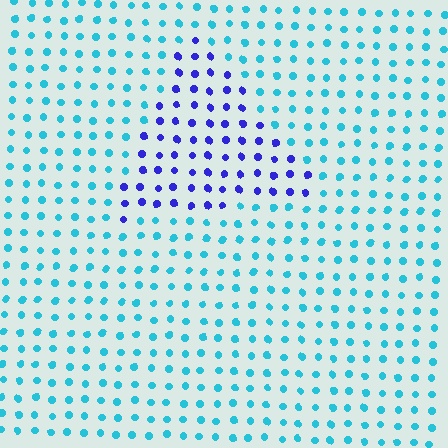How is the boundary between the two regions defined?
The boundary is defined purely by a slight shift in hue (about 56 degrees). Spacing, size, and orientation are identical on both sides.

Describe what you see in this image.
The image is filled with small cyan elements in a uniform arrangement. A triangle-shaped region is visible where the elements are tinted to a slightly different hue, forming a subtle color boundary.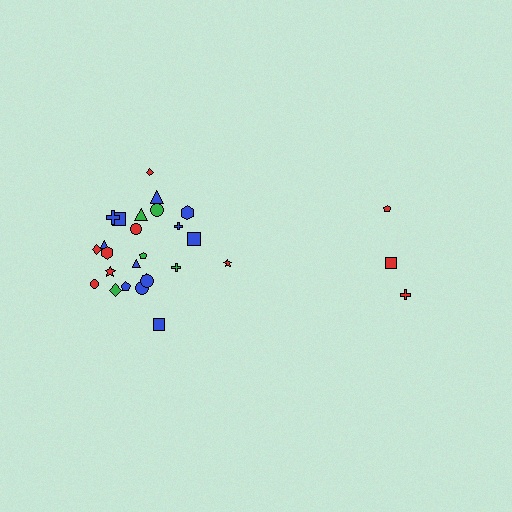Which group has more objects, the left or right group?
The left group.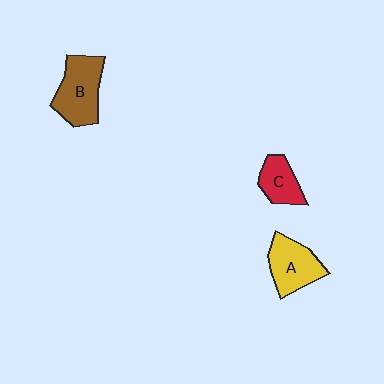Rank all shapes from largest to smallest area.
From largest to smallest: B (brown), A (yellow), C (red).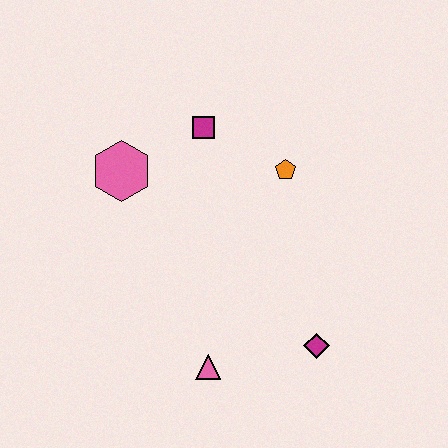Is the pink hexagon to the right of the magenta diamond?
No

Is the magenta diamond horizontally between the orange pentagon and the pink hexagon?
No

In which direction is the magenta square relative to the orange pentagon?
The magenta square is to the left of the orange pentagon.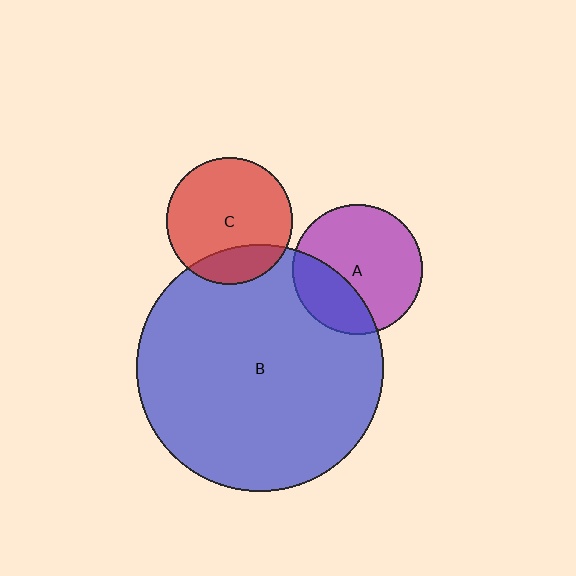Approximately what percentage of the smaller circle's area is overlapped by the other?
Approximately 30%.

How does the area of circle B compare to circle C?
Approximately 3.8 times.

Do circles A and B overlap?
Yes.